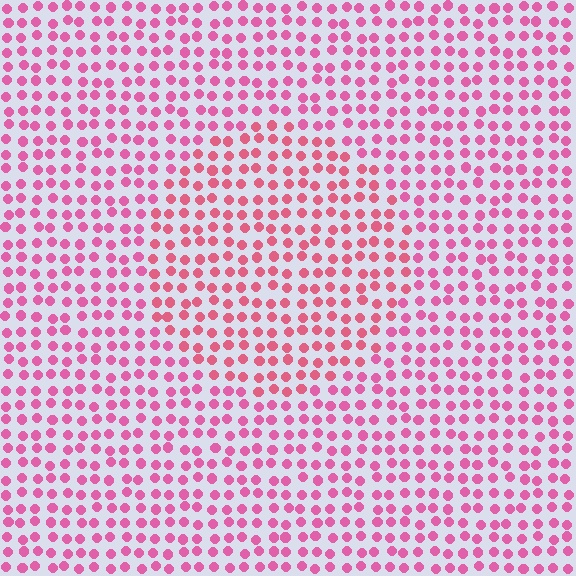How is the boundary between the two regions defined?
The boundary is defined purely by a slight shift in hue (about 18 degrees). Spacing, size, and orientation are identical on both sides.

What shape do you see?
I see a circle.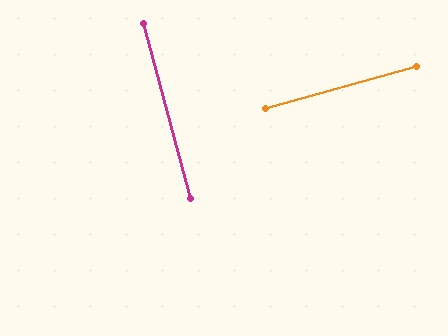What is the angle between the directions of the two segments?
Approximately 89 degrees.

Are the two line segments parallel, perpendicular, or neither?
Perpendicular — they meet at approximately 89°.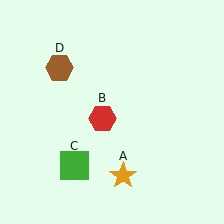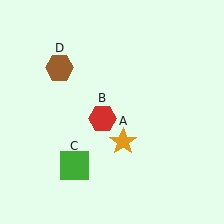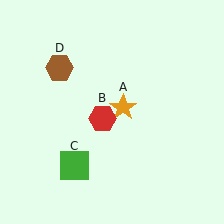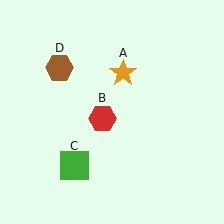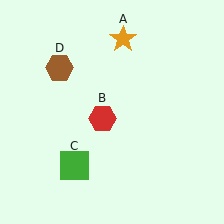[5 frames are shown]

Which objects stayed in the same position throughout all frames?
Red hexagon (object B) and green square (object C) and brown hexagon (object D) remained stationary.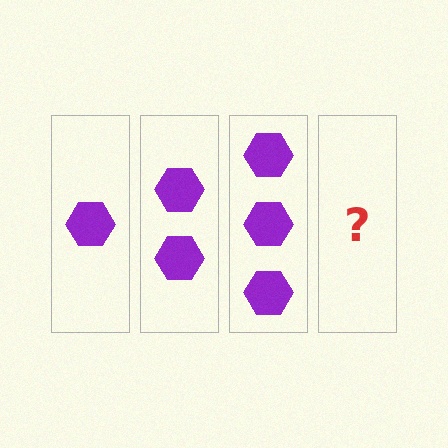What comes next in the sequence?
The next element should be 4 hexagons.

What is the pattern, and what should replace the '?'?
The pattern is that each step adds one more hexagon. The '?' should be 4 hexagons.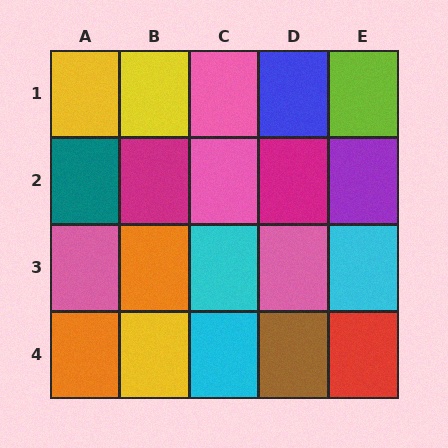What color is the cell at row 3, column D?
Pink.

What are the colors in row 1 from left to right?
Yellow, yellow, pink, blue, lime.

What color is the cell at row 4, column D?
Brown.